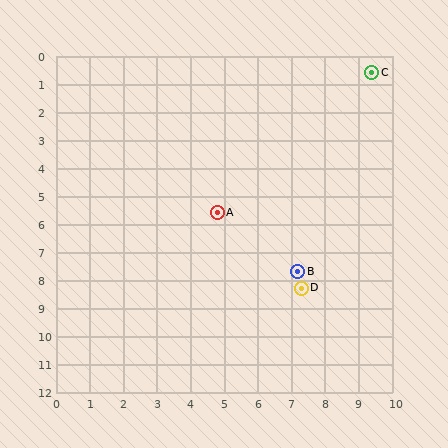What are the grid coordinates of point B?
Point B is at approximately (7.2, 7.7).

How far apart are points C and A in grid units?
Points C and A are about 6.8 grid units apart.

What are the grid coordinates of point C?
Point C is at approximately (9.4, 0.6).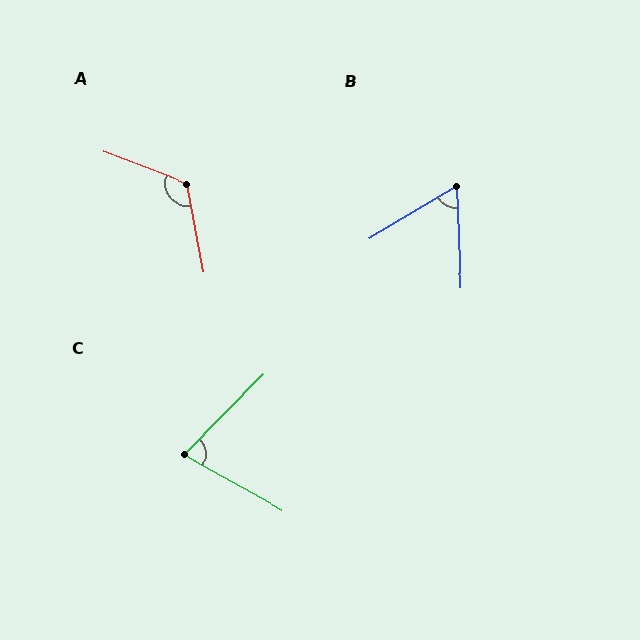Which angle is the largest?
A, at approximately 121 degrees.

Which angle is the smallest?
B, at approximately 61 degrees.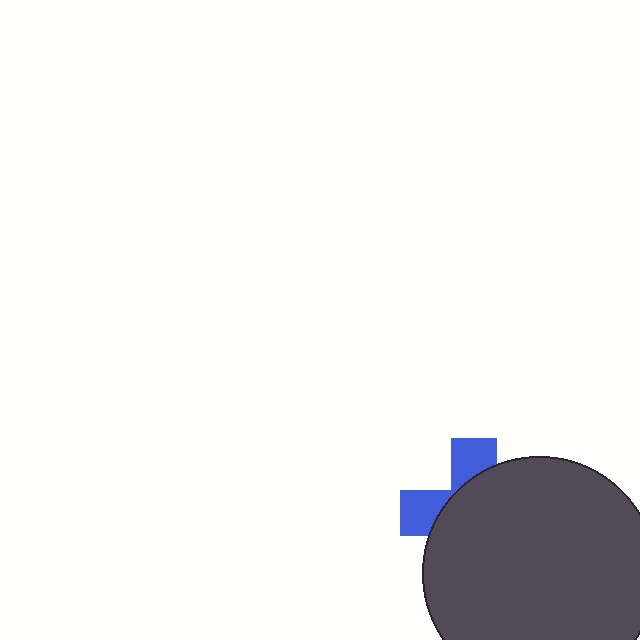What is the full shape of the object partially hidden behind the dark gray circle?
The partially hidden object is a blue cross.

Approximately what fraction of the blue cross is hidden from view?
Roughly 68% of the blue cross is hidden behind the dark gray circle.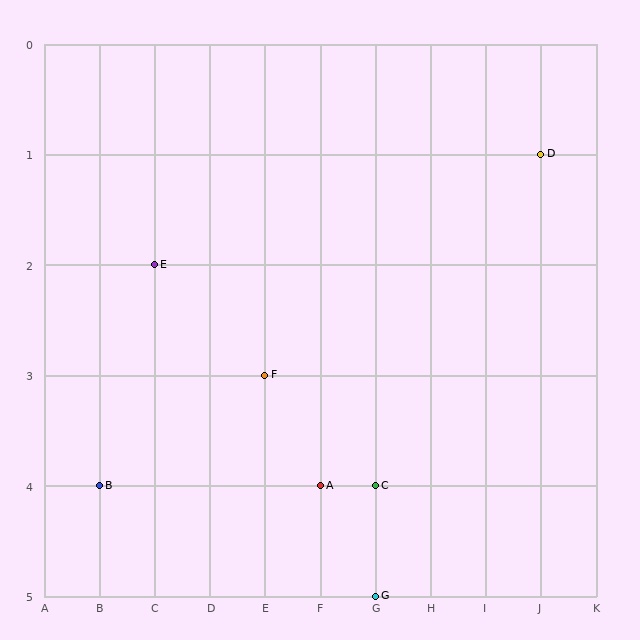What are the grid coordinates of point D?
Point D is at grid coordinates (J, 1).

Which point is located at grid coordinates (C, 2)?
Point E is at (C, 2).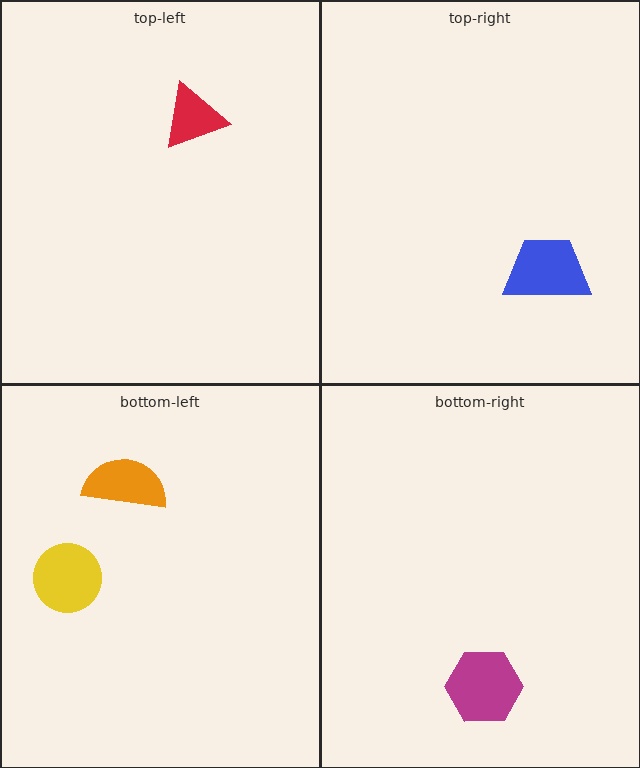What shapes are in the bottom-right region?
The magenta hexagon.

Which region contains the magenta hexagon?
The bottom-right region.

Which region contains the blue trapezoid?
The top-right region.